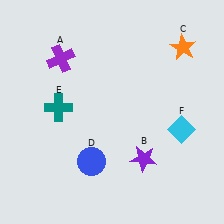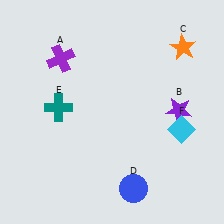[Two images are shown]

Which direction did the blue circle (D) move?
The blue circle (D) moved right.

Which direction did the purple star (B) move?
The purple star (B) moved up.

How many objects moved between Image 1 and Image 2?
2 objects moved between the two images.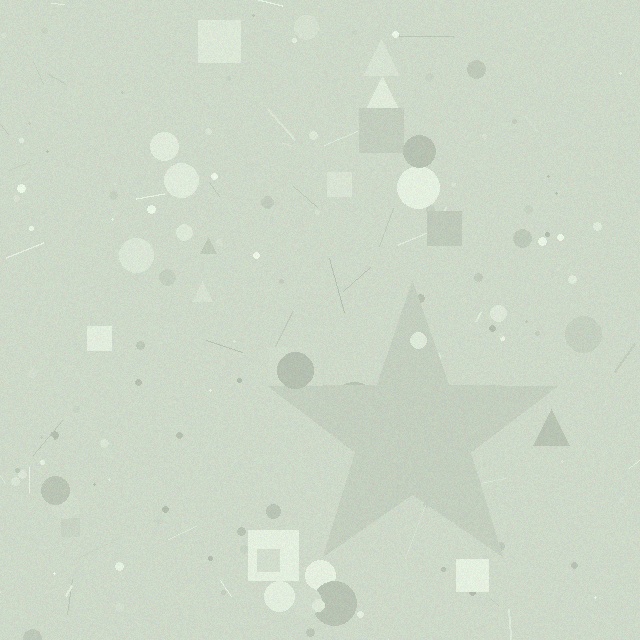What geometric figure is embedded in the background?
A star is embedded in the background.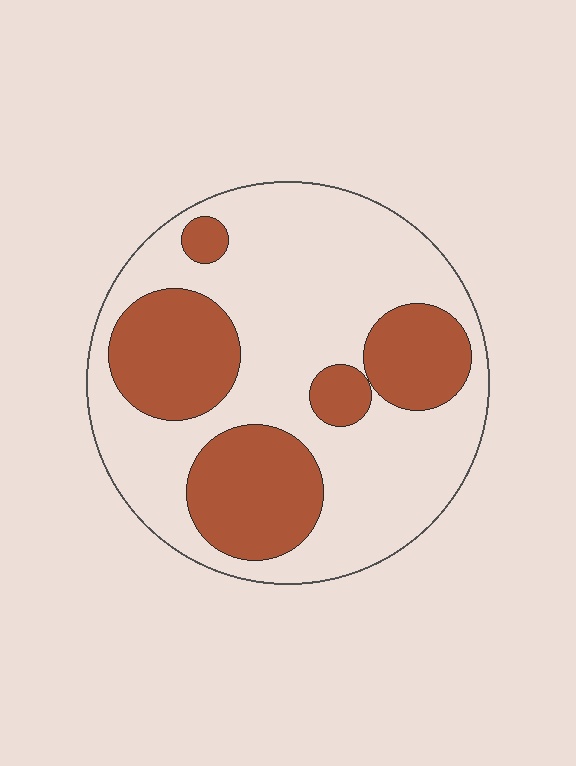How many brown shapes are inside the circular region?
5.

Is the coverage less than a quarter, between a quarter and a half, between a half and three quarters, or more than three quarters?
Between a quarter and a half.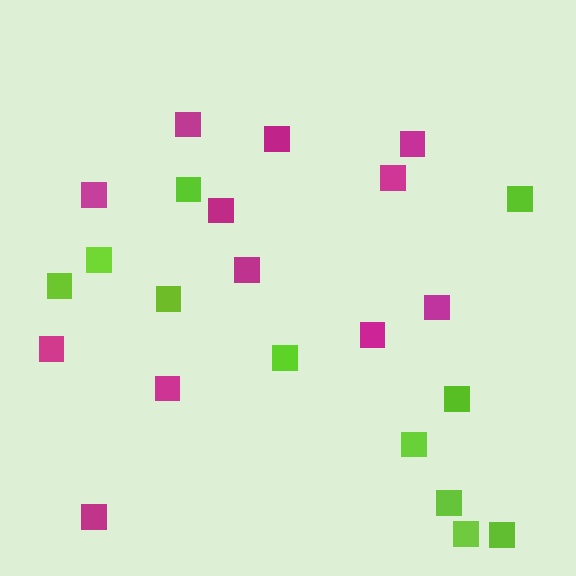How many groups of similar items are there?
There are 2 groups: one group of magenta squares (12) and one group of lime squares (11).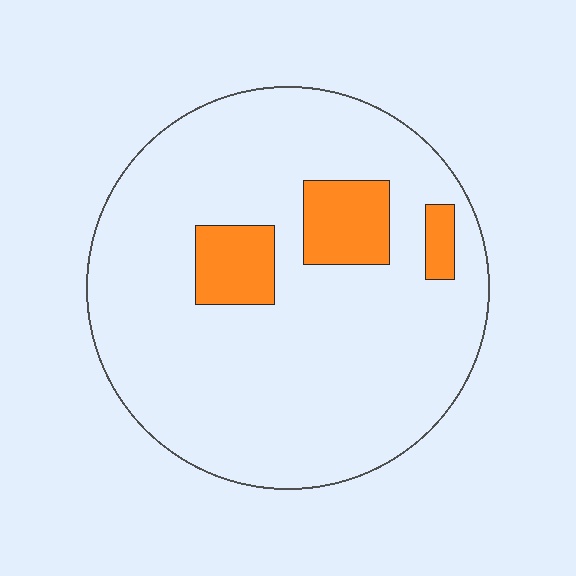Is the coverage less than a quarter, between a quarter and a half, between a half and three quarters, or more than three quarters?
Less than a quarter.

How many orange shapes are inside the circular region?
3.